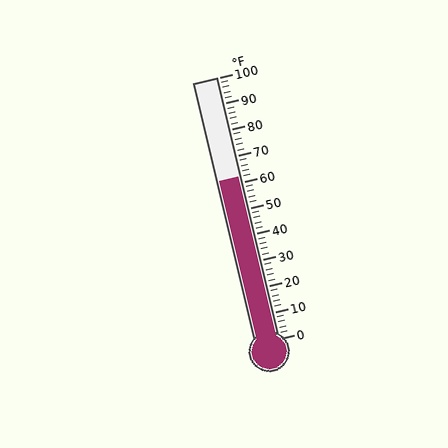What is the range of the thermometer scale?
The thermometer scale ranges from 0°F to 100°F.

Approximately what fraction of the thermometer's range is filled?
The thermometer is filled to approximately 60% of its range.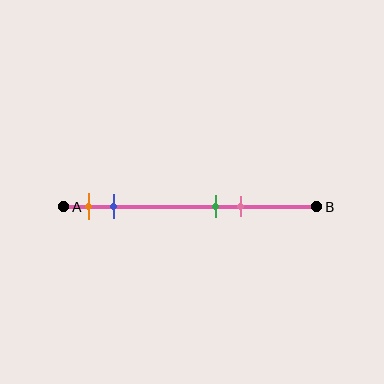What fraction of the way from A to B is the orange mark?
The orange mark is approximately 10% (0.1) of the way from A to B.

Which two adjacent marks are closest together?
The green and pink marks are the closest adjacent pair.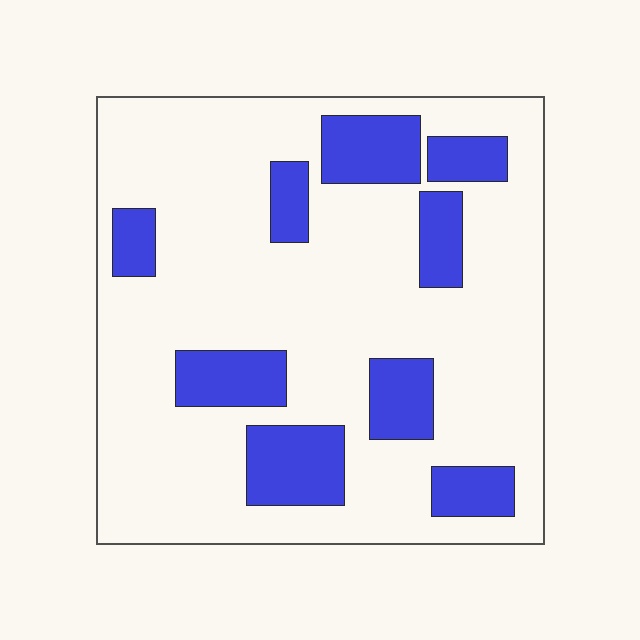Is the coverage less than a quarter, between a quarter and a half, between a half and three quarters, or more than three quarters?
Less than a quarter.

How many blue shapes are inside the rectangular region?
9.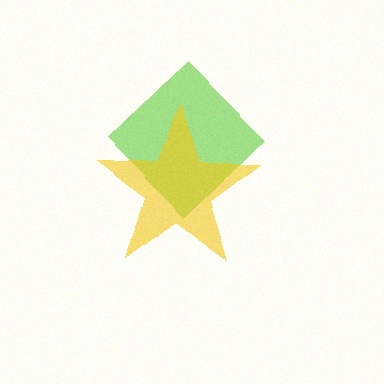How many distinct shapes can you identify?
There are 2 distinct shapes: a lime diamond, a yellow star.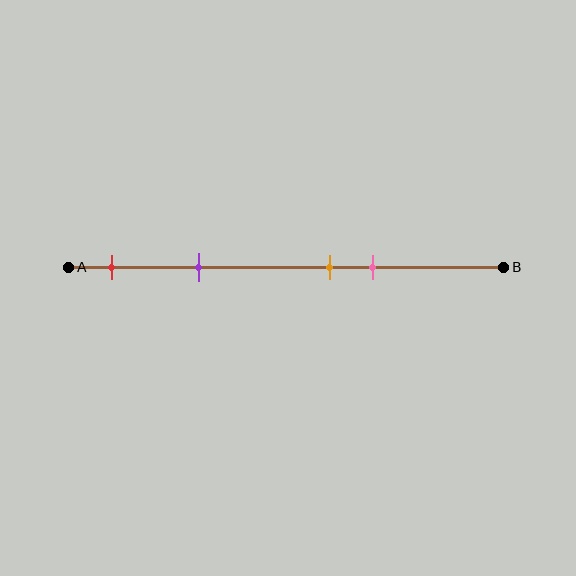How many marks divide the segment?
There are 4 marks dividing the segment.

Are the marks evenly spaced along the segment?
No, the marks are not evenly spaced.